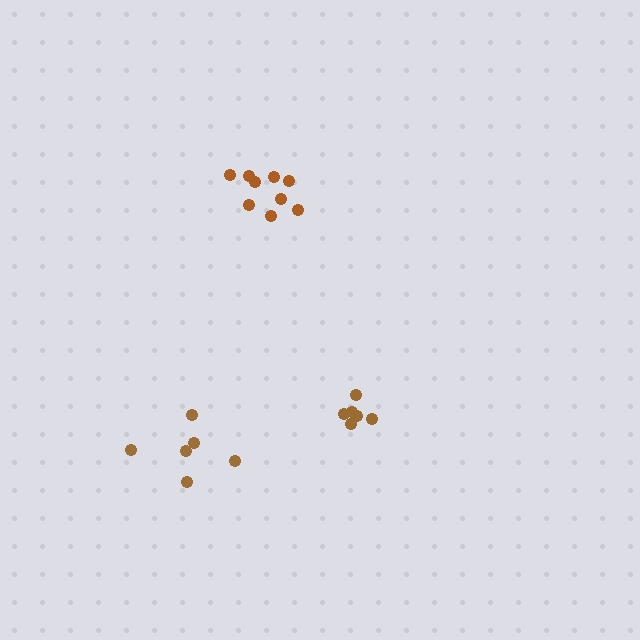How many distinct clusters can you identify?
There are 3 distinct clusters.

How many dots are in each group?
Group 1: 9 dots, Group 2: 6 dots, Group 3: 6 dots (21 total).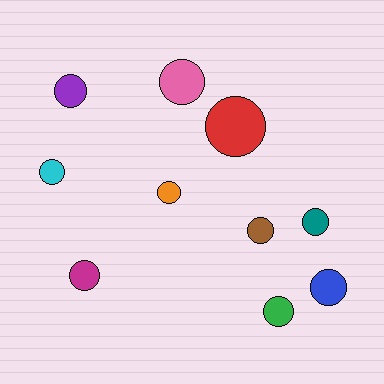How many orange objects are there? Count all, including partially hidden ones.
There is 1 orange object.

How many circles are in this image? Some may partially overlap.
There are 10 circles.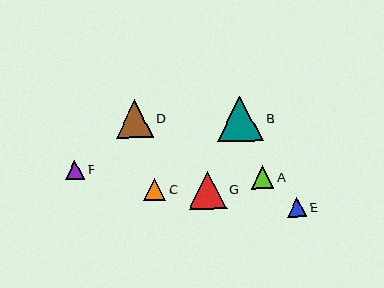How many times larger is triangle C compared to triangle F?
Triangle C is approximately 1.2 times the size of triangle F.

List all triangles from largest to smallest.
From largest to smallest: B, G, D, A, C, E, F.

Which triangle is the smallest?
Triangle F is the smallest with a size of approximately 19 pixels.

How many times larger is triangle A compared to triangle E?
Triangle A is approximately 1.2 times the size of triangle E.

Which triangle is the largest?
Triangle B is the largest with a size of approximately 46 pixels.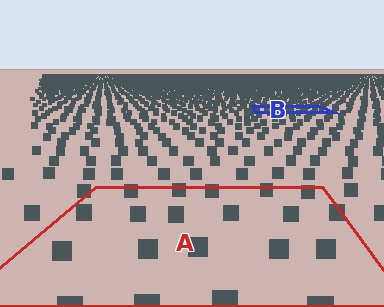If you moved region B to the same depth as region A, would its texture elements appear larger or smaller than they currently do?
They would appear larger. At a closer depth, the same texture elements are projected at a bigger on-screen size.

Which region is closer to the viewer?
Region A is closer. The texture elements there are larger and more spread out.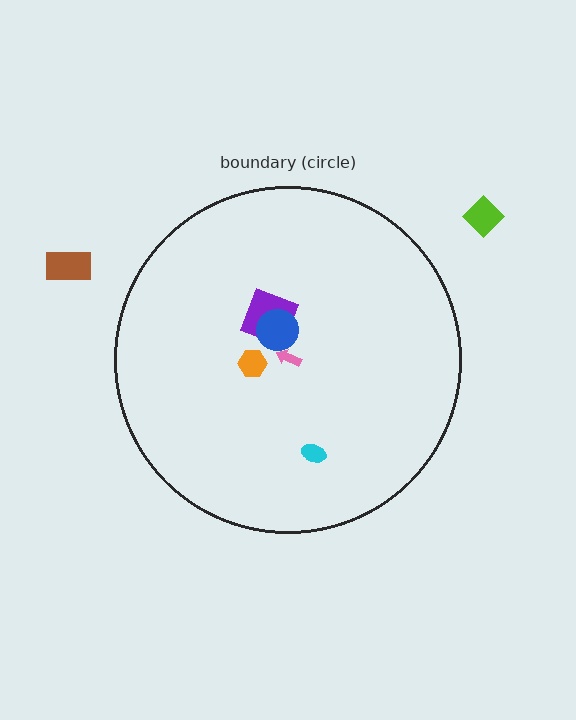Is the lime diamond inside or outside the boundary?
Outside.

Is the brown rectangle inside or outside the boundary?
Outside.